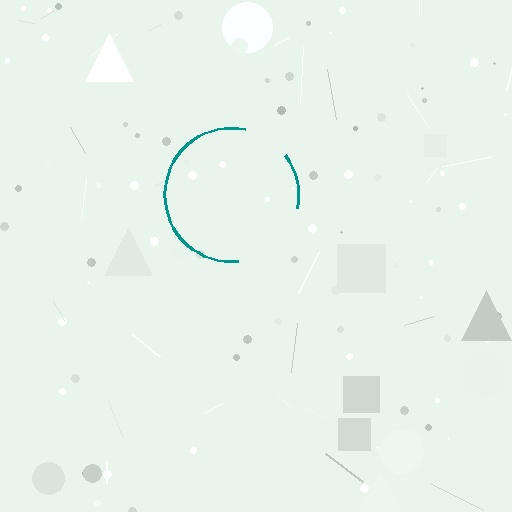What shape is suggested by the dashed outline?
The dashed outline suggests a circle.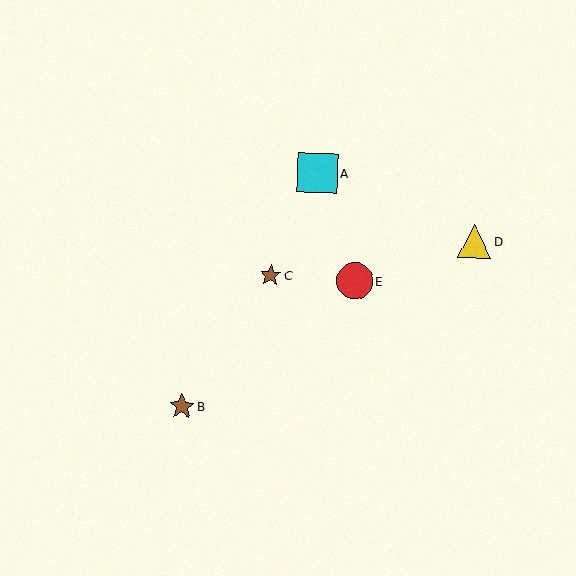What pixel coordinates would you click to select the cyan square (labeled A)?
Click at (317, 173) to select the cyan square A.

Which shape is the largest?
The cyan square (labeled A) is the largest.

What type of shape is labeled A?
Shape A is a cyan square.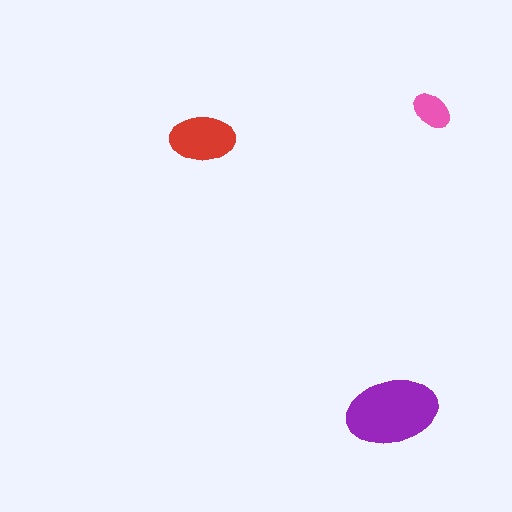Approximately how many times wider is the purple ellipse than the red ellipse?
About 1.5 times wider.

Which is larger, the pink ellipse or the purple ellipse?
The purple one.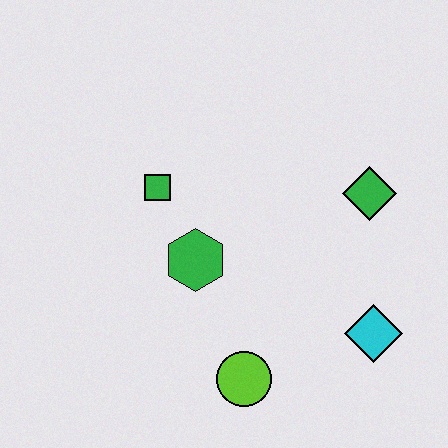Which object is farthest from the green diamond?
The lime circle is farthest from the green diamond.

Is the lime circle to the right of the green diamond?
No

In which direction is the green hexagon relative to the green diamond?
The green hexagon is to the left of the green diamond.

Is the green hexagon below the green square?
Yes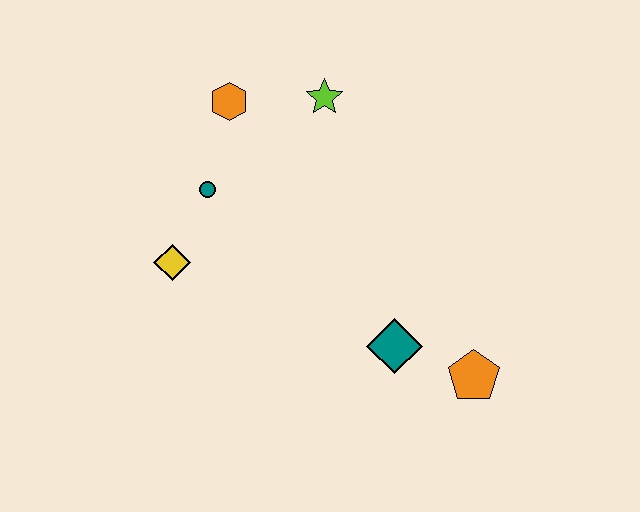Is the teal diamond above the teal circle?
No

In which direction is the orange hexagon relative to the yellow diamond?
The orange hexagon is above the yellow diamond.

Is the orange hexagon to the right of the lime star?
No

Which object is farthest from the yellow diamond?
The orange pentagon is farthest from the yellow diamond.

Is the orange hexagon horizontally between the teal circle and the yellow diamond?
No